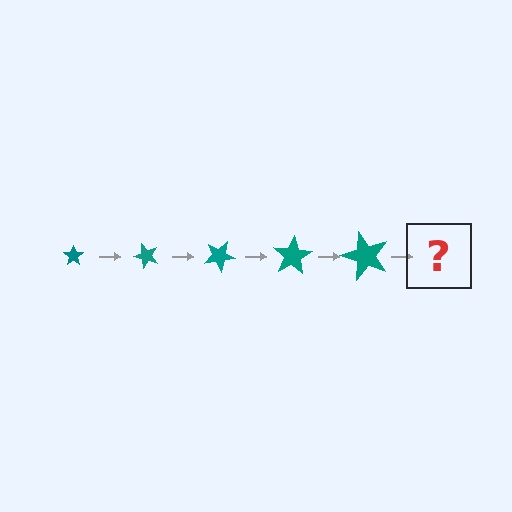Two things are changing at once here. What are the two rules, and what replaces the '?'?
The two rules are that the star grows larger each step and it rotates 50 degrees each step. The '?' should be a star, larger than the previous one and rotated 250 degrees from the start.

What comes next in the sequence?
The next element should be a star, larger than the previous one and rotated 250 degrees from the start.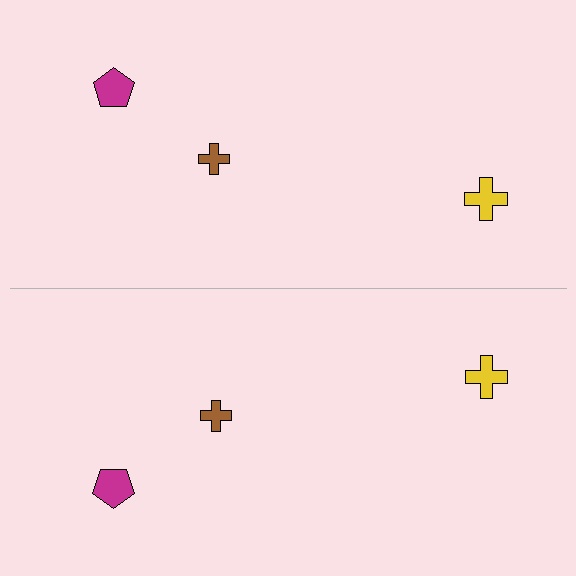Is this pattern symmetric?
Yes, this pattern has bilateral (reflection) symmetry.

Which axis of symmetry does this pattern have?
The pattern has a horizontal axis of symmetry running through the center of the image.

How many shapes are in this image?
There are 6 shapes in this image.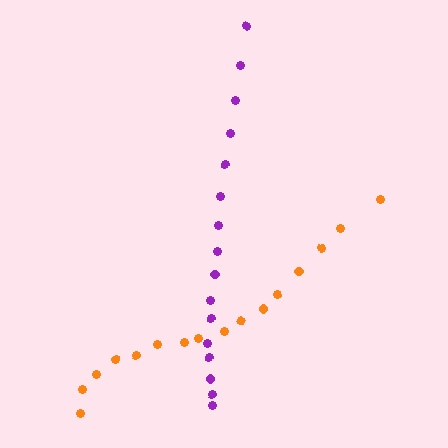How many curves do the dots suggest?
There are 2 distinct paths.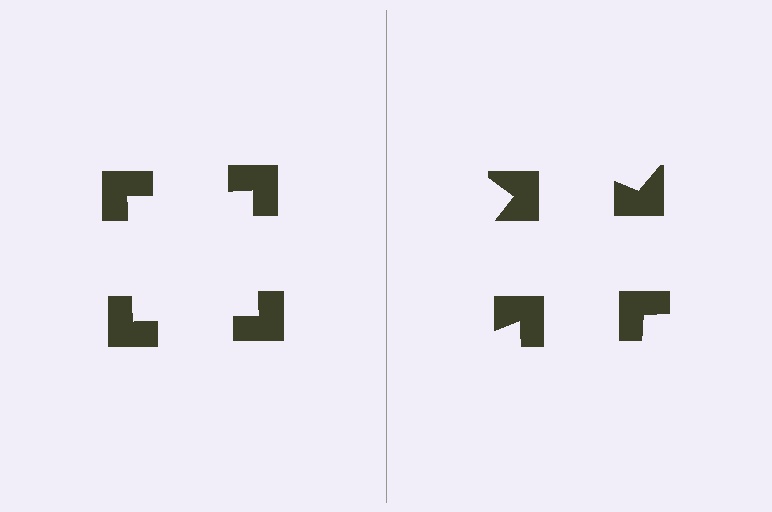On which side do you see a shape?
An illusory square appears on the left side. On the right side the wedge cuts are rotated, so no coherent shape forms.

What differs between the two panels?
The notched squares are positioned identically on both sides; only the wedge orientations differ. On the left they align to a square; on the right they are misaligned.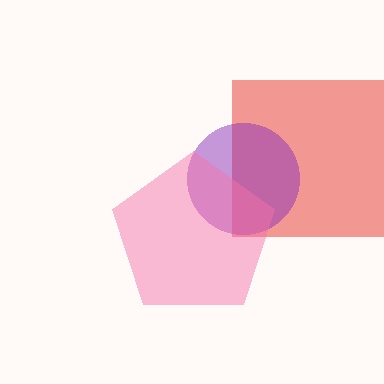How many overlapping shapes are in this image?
There are 3 overlapping shapes in the image.